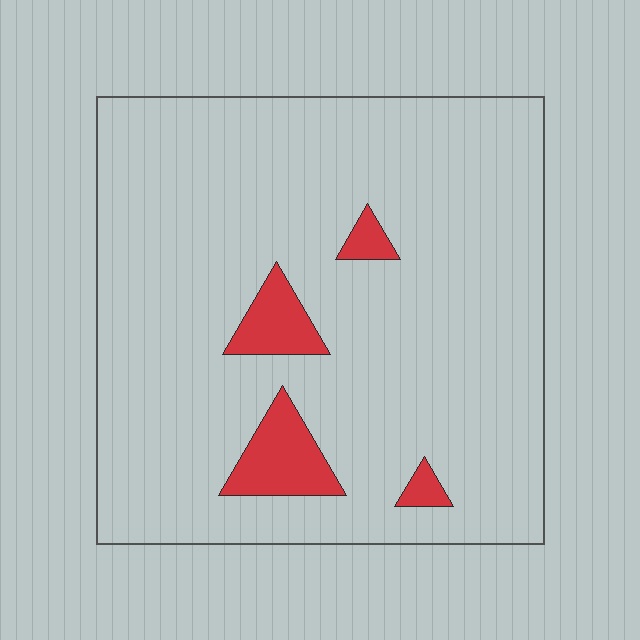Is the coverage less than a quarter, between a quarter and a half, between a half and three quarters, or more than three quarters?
Less than a quarter.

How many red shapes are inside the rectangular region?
4.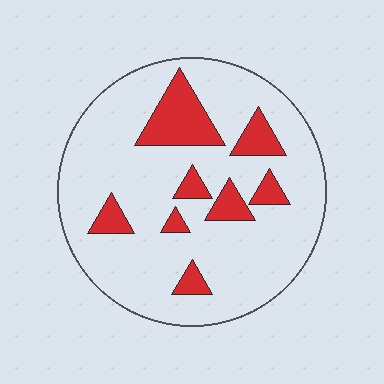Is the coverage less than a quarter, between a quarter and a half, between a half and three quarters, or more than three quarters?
Less than a quarter.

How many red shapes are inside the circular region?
8.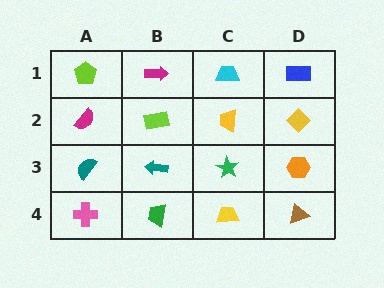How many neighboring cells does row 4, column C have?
3.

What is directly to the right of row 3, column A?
A teal arrow.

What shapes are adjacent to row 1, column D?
A yellow diamond (row 2, column D), a cyan trapezoid (row 1, column C).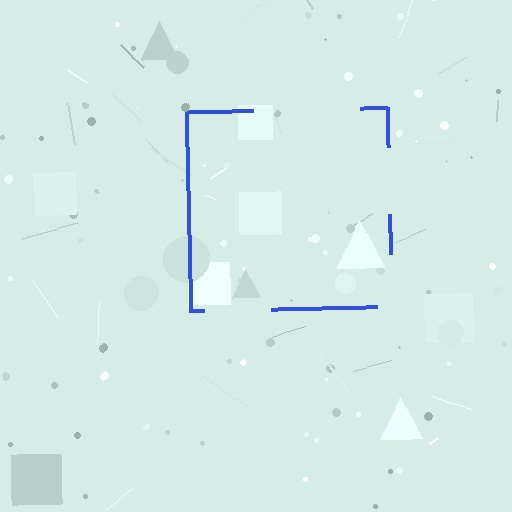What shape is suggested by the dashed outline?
The dashed outline suggests a square.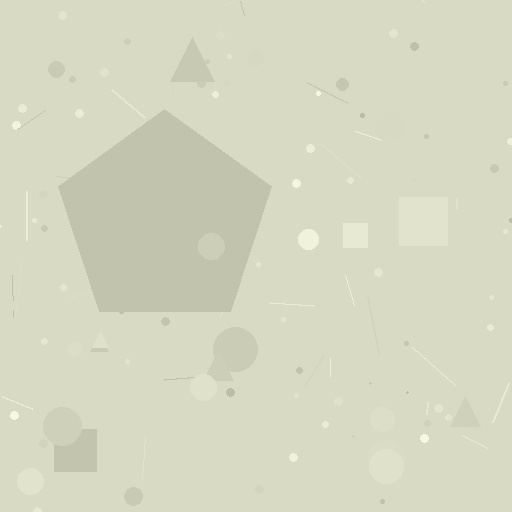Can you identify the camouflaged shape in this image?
The camouflaged shape is a pentagon.